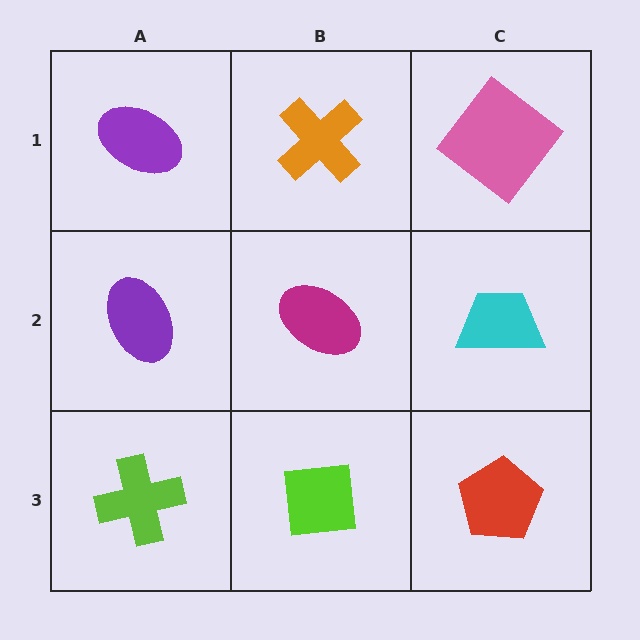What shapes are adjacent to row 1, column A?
A purple ellipse (row 2, column A), an orange cross (row 1, column B).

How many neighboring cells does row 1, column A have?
2.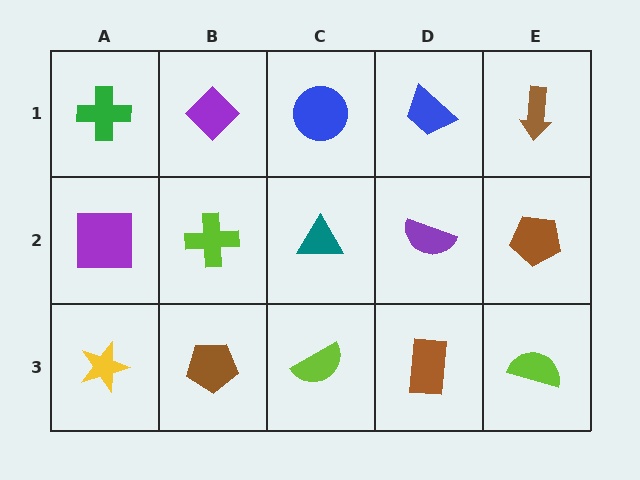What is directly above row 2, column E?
A brown arrow.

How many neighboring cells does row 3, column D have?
3.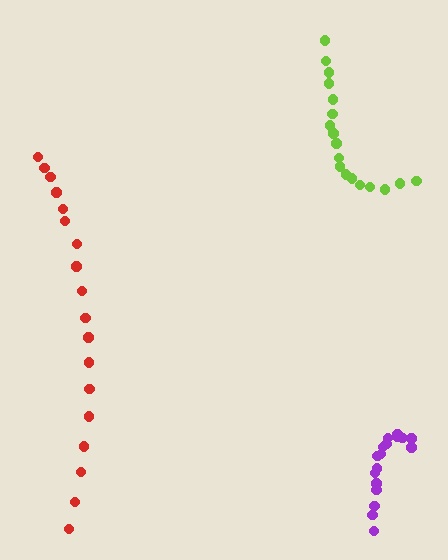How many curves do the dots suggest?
There are 3 distinct paths.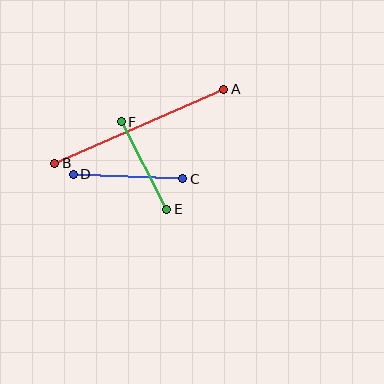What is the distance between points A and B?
The distance is approximately 184 pixels.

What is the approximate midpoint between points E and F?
The midpoint is at approximately (144, 165) pixels.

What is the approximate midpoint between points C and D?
The midpoint is at approximately (128, 176) pixels.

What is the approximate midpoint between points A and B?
The midpoint is at approximately (139, 126) pixels.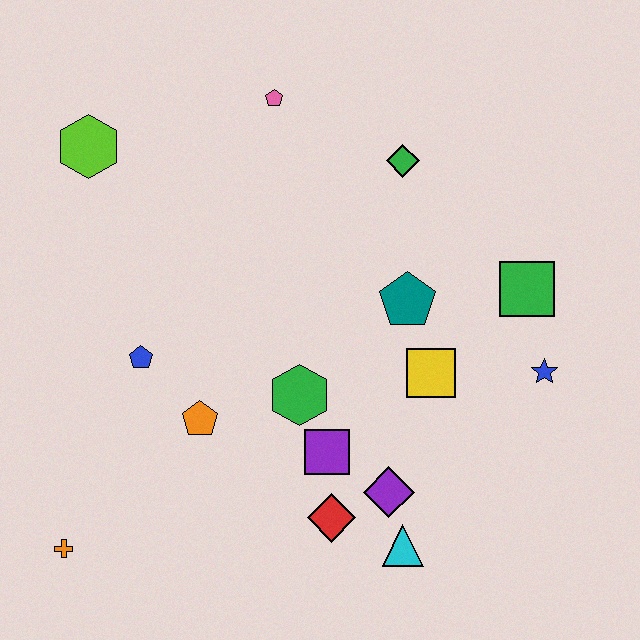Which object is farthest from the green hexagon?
The lime hexagon is farthest from the green hexagon.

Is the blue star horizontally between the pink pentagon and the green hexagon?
No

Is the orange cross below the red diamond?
Yes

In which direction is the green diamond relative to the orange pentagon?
The green diamond is above the orange pentagon.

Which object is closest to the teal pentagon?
The yellow square is closest to the teal pentagon.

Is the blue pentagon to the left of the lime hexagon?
No